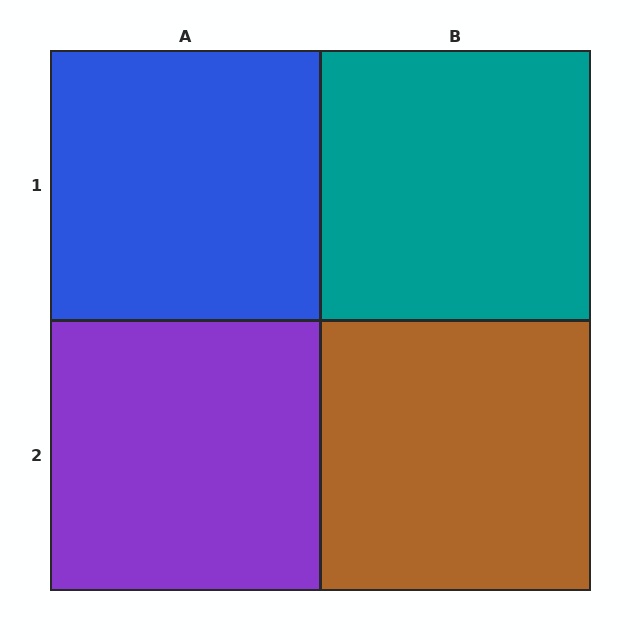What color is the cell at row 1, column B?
Teal.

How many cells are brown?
1 cell is brown.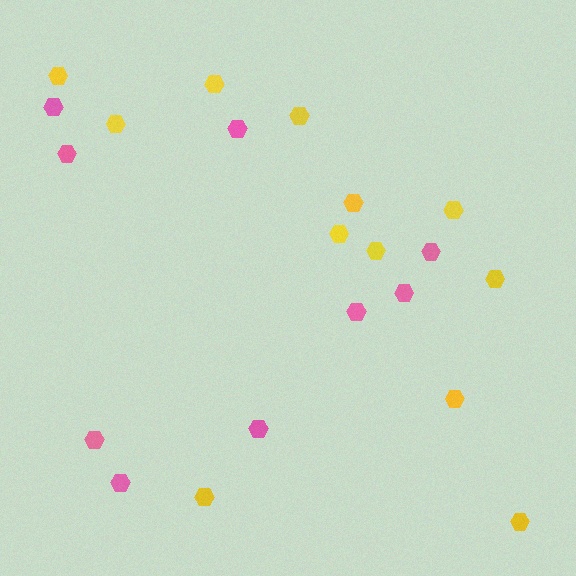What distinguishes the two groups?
There are 2 groups: one group of yellow hexagons (12) and one group of pink hexagons (9).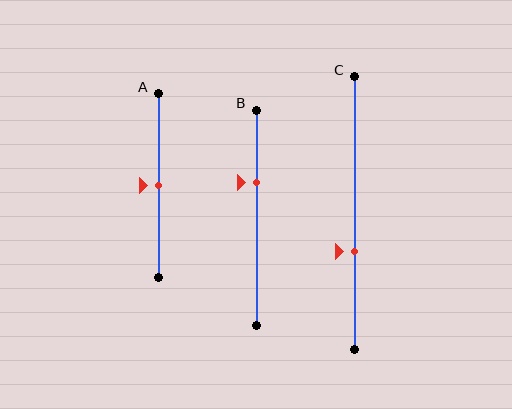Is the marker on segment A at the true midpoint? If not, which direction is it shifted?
Yes, the marker on segment A is at the true midpoint.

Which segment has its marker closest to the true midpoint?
Segment A has its marker closest to the true midpoint.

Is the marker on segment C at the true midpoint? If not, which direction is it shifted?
No, the marker on segment C is shifted downward by about 14% of the segment length.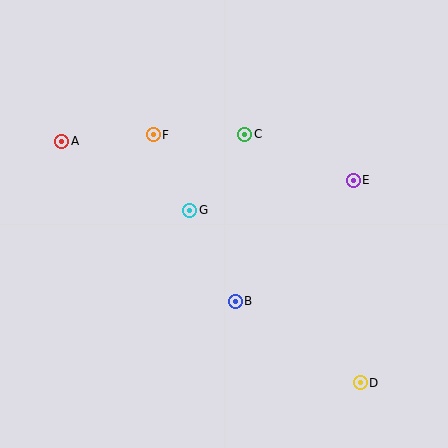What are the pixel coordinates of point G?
Point G is at (190, 210).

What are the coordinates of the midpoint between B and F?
The midpoint between B and F is at (194, 218).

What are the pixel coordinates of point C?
Point C is at (245, 134).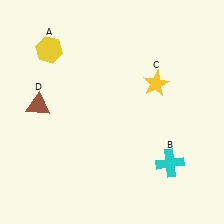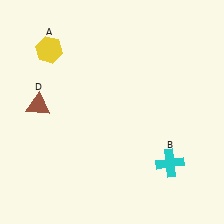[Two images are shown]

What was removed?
The yellow star (C) was removed in Image 2.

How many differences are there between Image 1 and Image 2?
There is 1 difference between the two images.